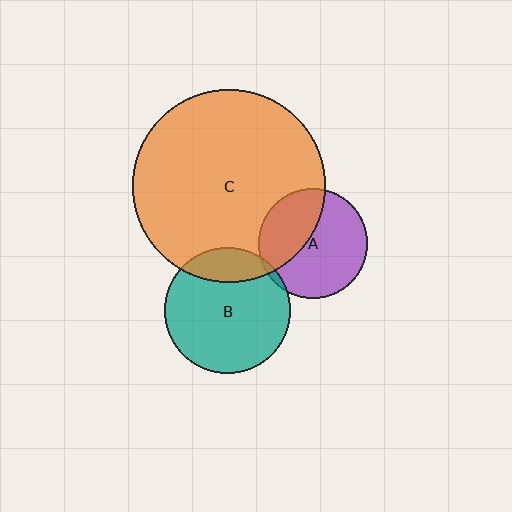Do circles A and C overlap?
Yes.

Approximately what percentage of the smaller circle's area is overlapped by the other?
Approximately 40%.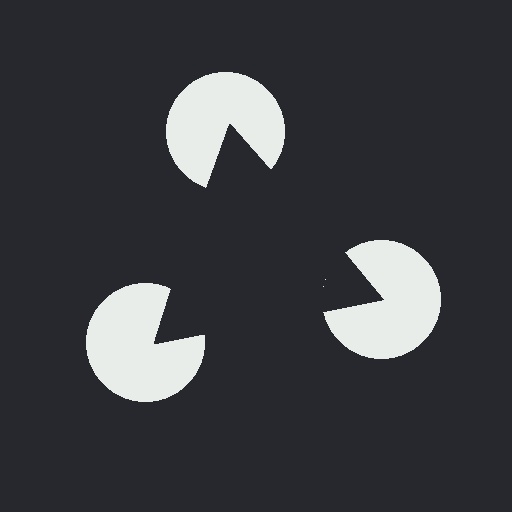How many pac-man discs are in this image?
There are 3 — one at each vertex of the illusory triangle.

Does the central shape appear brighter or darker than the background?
It typically appears slightly darker than the background, even though no actual brightness change is drawn.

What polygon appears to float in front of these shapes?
An illusory triangle — its edges are inferred from the aligned wedge cuts in the pac-man discs, not physically drawn.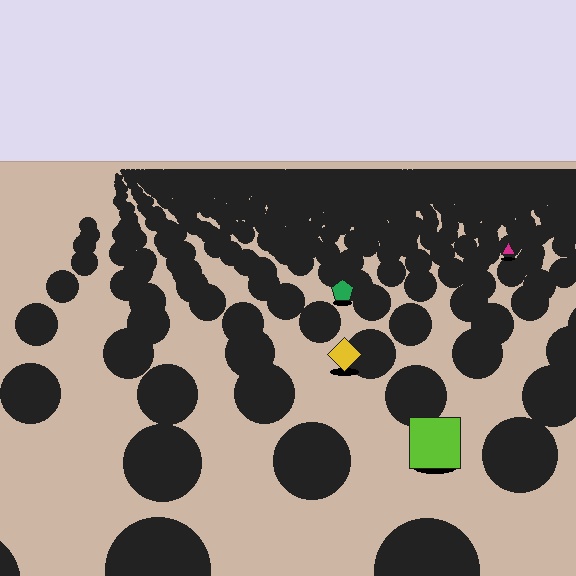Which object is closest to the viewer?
The lime square is closest. The texture marks near it are larger and more spread out.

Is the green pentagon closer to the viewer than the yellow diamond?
No. The yellow diamond is closer — you can tell from the texture gradient: the ground texture is coarser near it.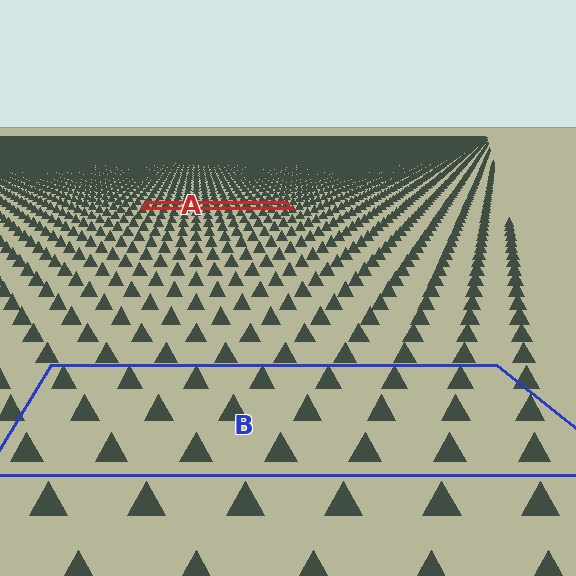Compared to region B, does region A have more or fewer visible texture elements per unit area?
Region A has more texture elements per unit area — they are packed more densely because it is farther away.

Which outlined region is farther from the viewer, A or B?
Region A is farther from the viewer — the texture elements inside it appear smaller and more densely packed.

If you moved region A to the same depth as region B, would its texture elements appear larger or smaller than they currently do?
They would appear larger. At a closer depth, the same texture elements are projected at a bigger on-screen size.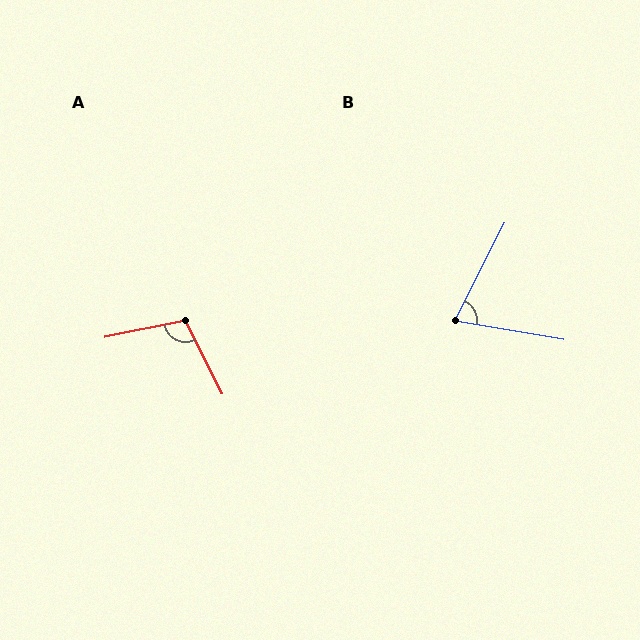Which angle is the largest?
A, at approximately 105 degrees.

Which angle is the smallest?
B, at approximately 73 degrees.